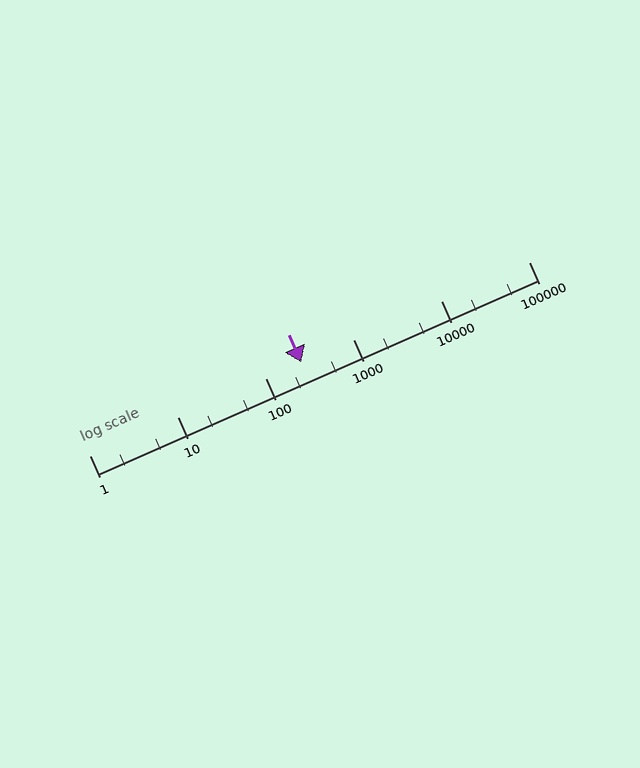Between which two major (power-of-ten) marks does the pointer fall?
The pointer is between 100 and 1000.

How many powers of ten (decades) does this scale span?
The scale spans 5 decades, from 1 to 100000.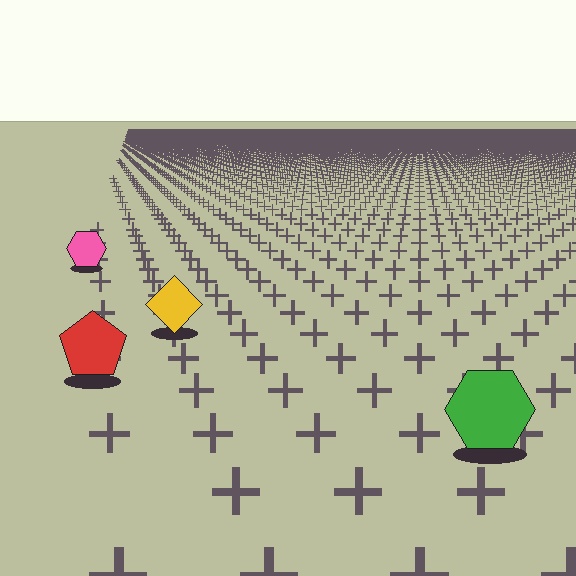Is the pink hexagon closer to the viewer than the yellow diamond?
No. The yellow diamond is closer — you can tell from the texture gradient: the ground texture is coarser near it.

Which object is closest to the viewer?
The green hexagon is closest. The texture marks near it are larger and more spread out.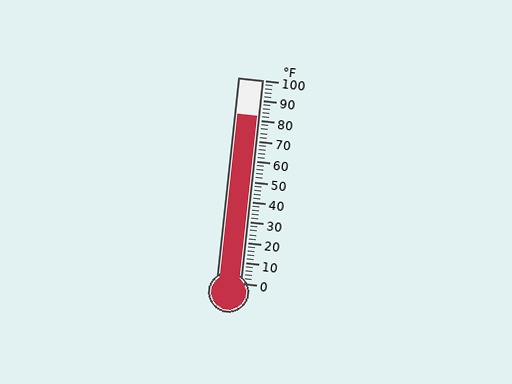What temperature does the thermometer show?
The thermometer shows approximately 82°F.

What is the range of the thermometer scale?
The thermometer scale ranges from 0°F to 100°F.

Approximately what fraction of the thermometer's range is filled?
The thermometer is filled to approximately 80% of its range.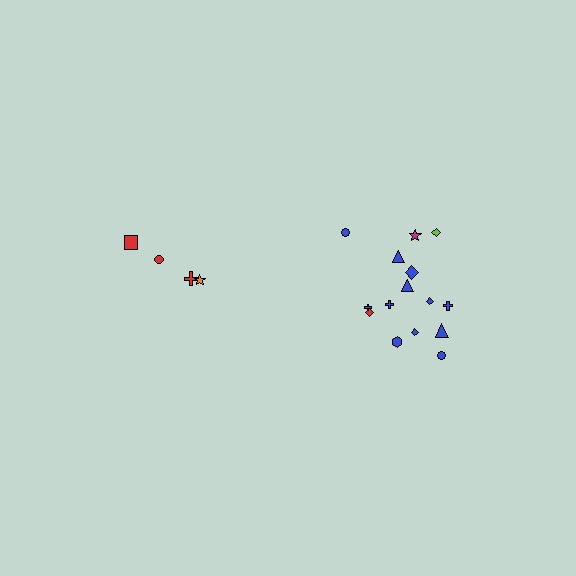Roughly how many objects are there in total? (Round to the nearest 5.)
Roughly 20 objects in total.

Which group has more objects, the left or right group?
The right group.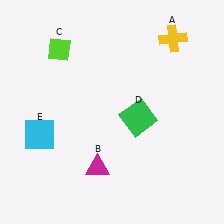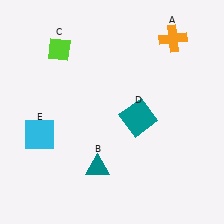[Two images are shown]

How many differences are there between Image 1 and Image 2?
There are 3 differences between the two images.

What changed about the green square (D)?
In Image 1, D is green. In Image 2, it changed to teal.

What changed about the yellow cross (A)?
In Image 1, A is yellow. In Image 2, it changed to orange.